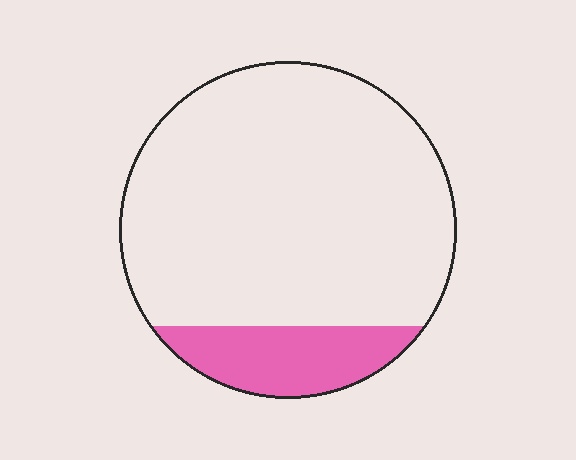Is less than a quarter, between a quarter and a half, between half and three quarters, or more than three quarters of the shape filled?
Less than a quarter.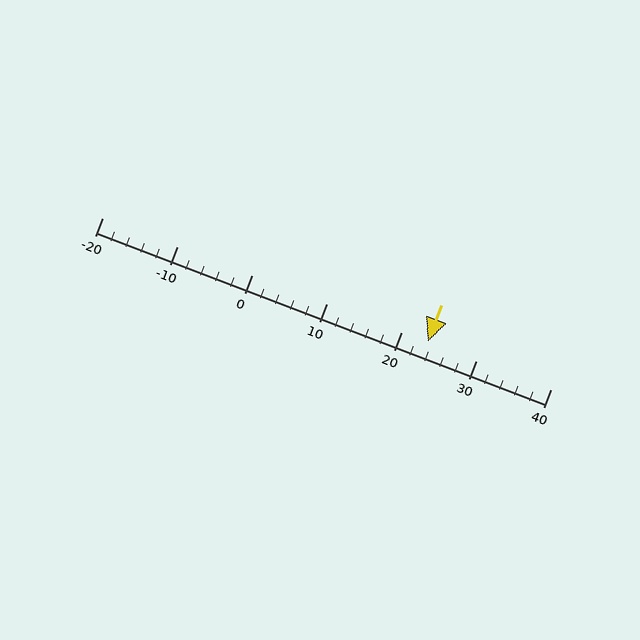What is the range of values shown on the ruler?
The ruler shows values from -20 to 40.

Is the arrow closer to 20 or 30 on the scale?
The arrow is closer to 20.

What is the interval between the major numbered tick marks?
The major tick marks are spaced 10 units apart.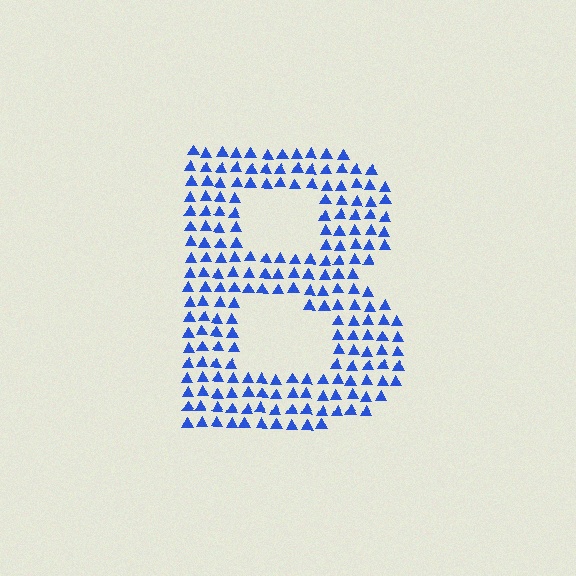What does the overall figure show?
The overall figure shows the letter B.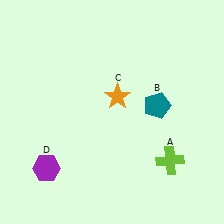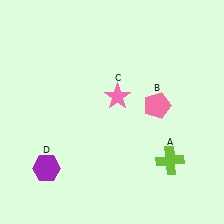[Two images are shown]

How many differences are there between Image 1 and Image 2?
There are 2 differences between the two images.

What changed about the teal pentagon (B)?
In Image 1, B is teal. In Image 2, it changed to pink.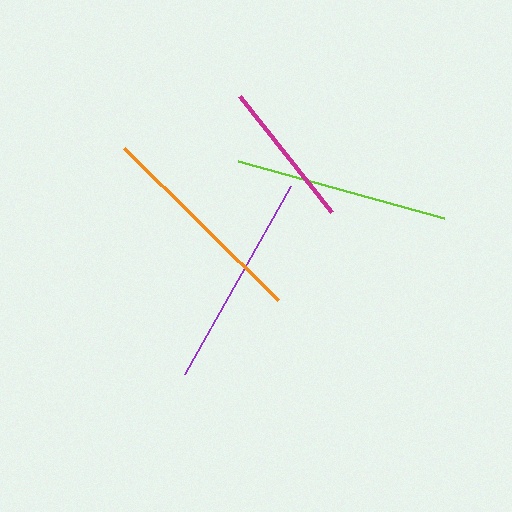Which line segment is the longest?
The orange line is the longest at approximately 217 pixels.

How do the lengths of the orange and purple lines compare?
The orange and purple lines are approximately the same length.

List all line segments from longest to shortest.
From longest to shortest: orange, purple, lime, magenta.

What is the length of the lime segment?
The lime segment is approximately 213 pixels long.